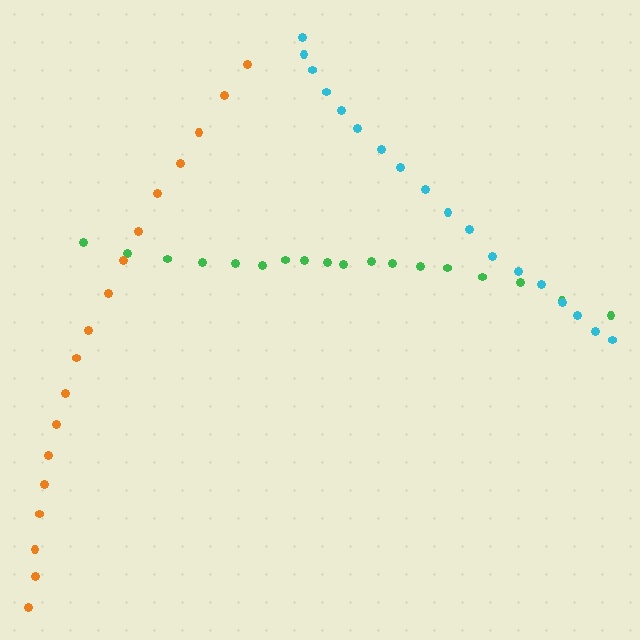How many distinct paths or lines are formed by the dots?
There are 3 distinct paths.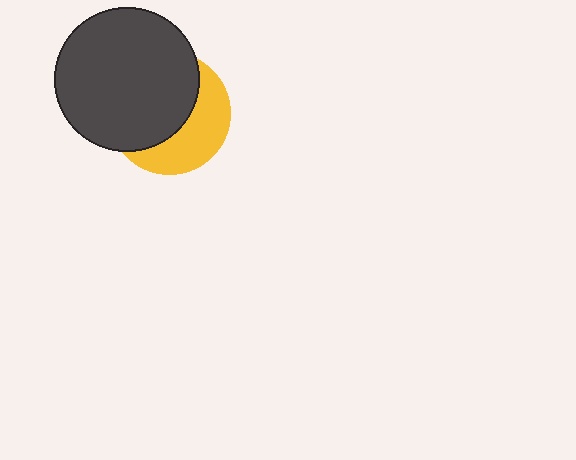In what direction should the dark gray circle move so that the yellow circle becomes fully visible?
The dark gray circle should move toward the upper-left. That is the shortest direction to clear the overlap and leave the yellow circle fully visible.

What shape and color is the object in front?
The object in front is a dark gray circle.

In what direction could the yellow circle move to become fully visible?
The yellow circle could move toward the lower-right. That would shift it out from behind the dark gray circle entirely.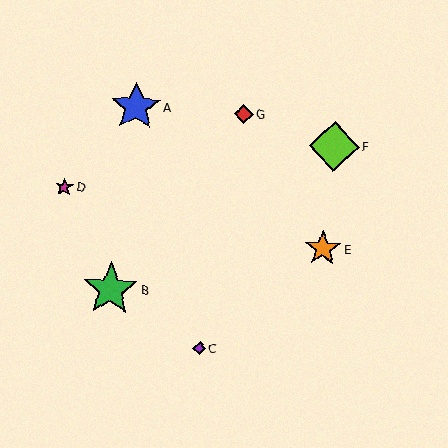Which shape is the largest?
The green star (labeled B) is the largest.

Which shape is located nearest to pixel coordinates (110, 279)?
The green star (labeled B) at (111, 289) is nearest to that location.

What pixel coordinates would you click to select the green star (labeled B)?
Click at (111, 289) to select the green star B.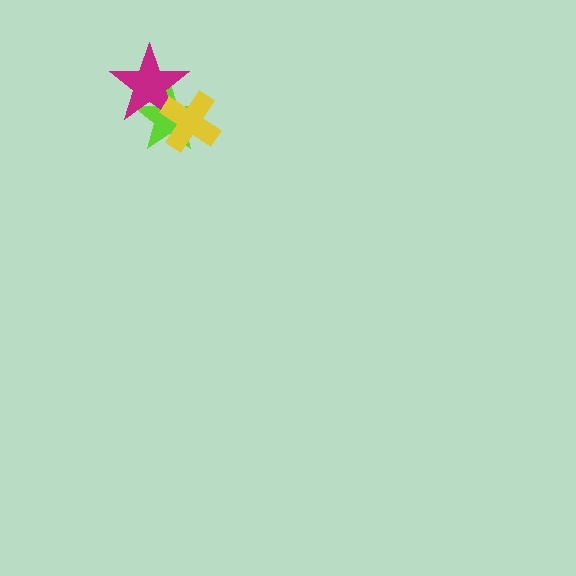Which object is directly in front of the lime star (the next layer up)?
The magenta star is directly in front of the lime star.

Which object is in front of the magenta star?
The yellow cross is in front of the magenta star.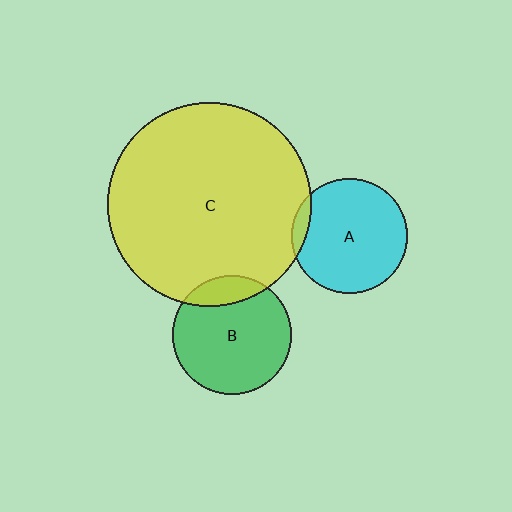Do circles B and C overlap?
Yes.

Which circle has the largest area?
Circle C (yellow).